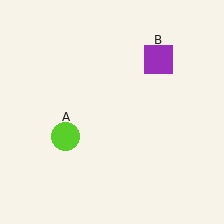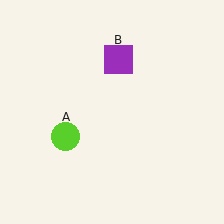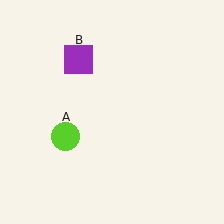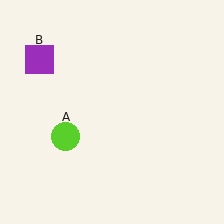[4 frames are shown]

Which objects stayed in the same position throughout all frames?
Lime circle (object A) remained stationary.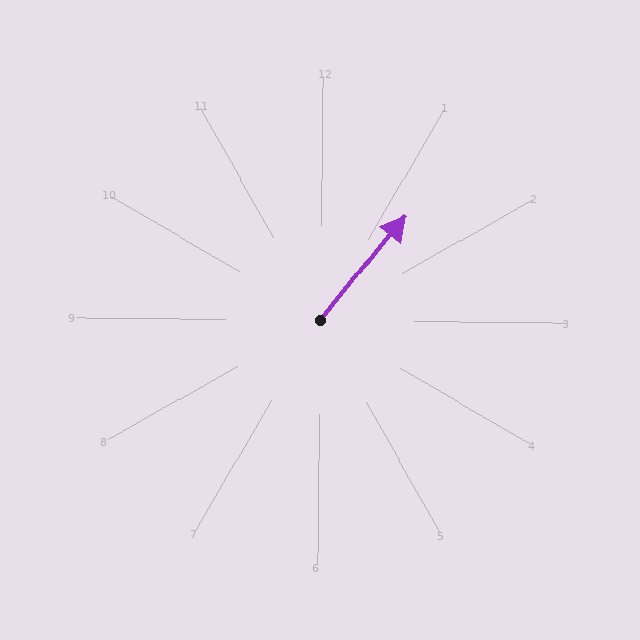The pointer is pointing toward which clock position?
Roughly 1 o'clock.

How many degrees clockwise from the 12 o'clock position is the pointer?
Approximately 39 degrees.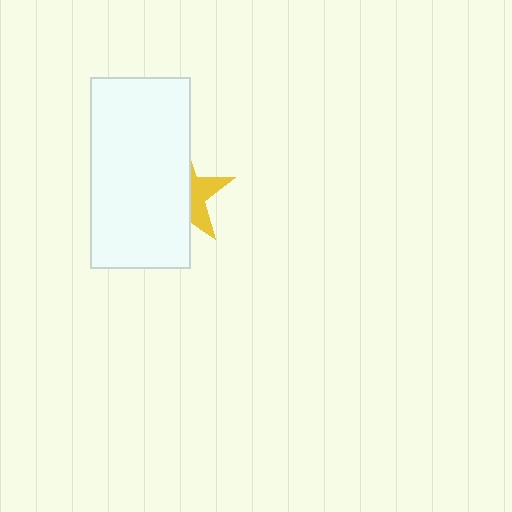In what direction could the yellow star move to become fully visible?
The yellow star could move right. That would shift it out from behind the white rectangle entirely.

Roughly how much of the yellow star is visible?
A small part of it is visible (roughly 35%).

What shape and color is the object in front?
The object in front is a white rectangle.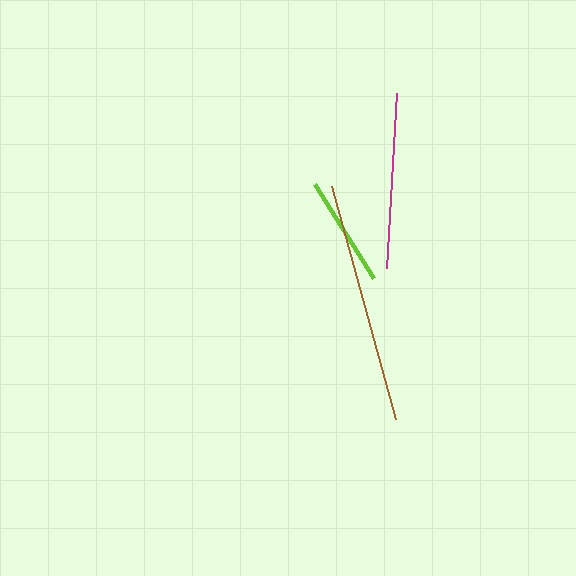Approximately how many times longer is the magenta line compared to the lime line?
The magenta line is approximately 1.6 times the length of the lime line.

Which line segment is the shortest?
The lime line is the shortest at approximately 111 pixels.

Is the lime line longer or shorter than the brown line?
The brown line is longer than the lime line.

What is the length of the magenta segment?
The magenta segment is approximately 175 pixels long.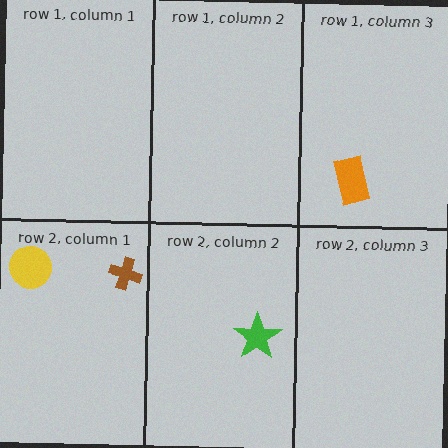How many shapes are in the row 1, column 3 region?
1.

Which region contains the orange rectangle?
The row 1, column 3 region.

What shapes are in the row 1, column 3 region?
The orange rectangle.